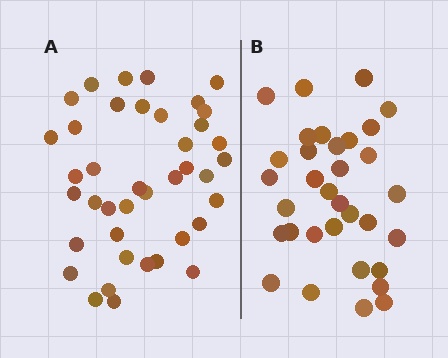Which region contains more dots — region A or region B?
Region A (the left region) has more dots.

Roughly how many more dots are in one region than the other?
Region A has roughly 8 or so more dots than region B.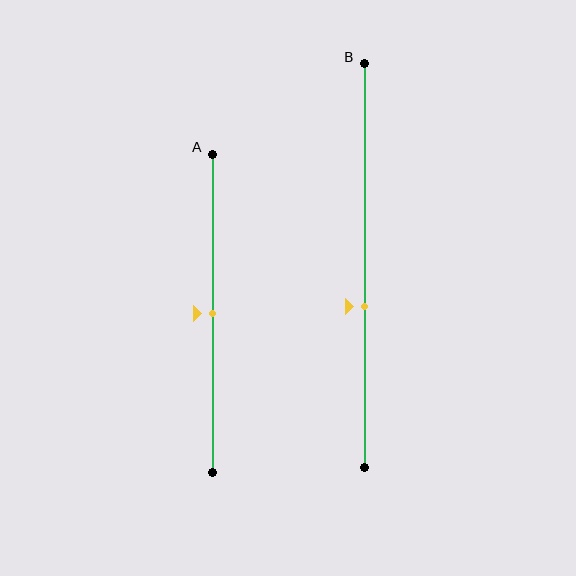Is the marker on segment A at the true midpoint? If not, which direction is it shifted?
Yes, the marker on segment A is at the true midpoint.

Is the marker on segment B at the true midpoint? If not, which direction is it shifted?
No, the marker on segment B is shifted downward by about 10% of the segment length.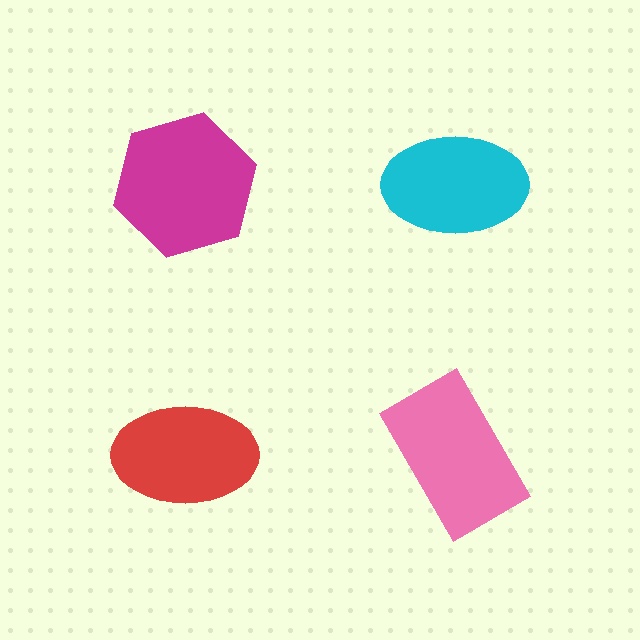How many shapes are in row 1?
2 shapes.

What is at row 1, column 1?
A magenta hexagon.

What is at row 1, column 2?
A cyan ellipse.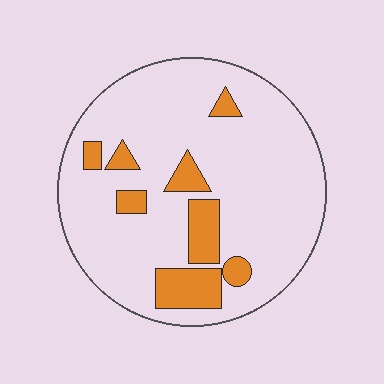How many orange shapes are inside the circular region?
8.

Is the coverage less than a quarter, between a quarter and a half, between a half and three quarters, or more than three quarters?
Less than a quarter.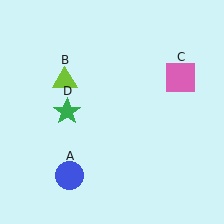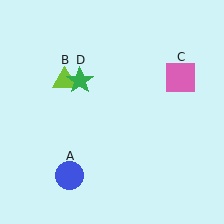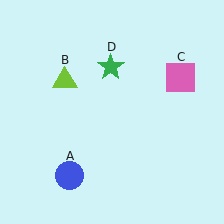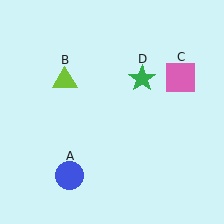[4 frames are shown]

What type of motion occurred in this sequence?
The green star (object D) rotated clockwise around the center of the scene.